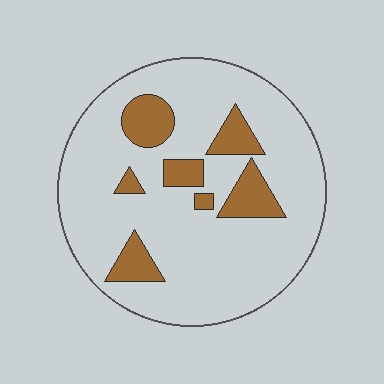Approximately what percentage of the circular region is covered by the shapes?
Approximately 15%.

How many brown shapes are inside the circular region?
7.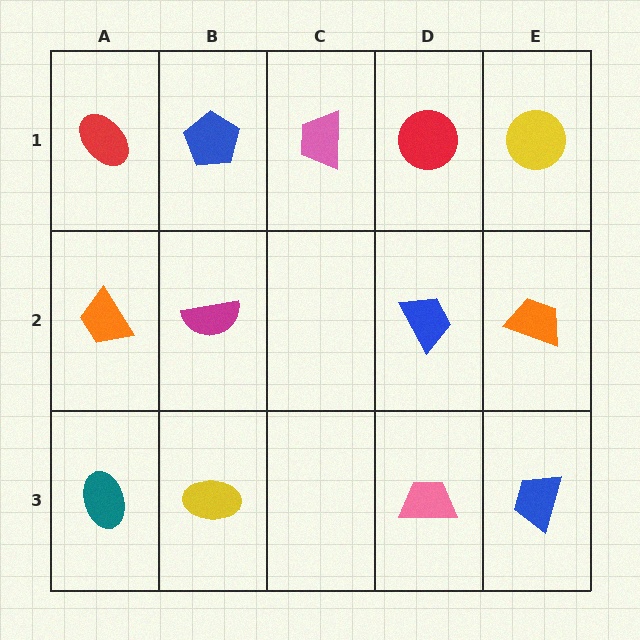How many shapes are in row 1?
5 shapes.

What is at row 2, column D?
A blue trapezoid.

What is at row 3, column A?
A teal ellipse.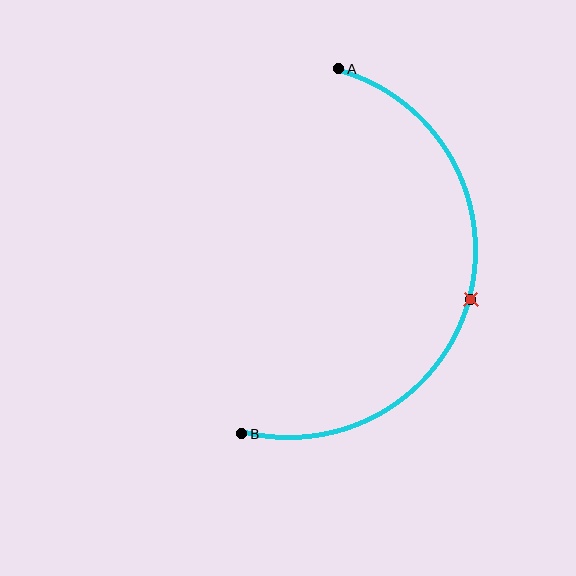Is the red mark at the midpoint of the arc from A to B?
Yes. The red mark lies on the arc at equal arc-length from both A and B — it is the arc midpoint.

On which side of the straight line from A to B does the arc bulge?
The arc bulges to the right of the straight line connecting A and B.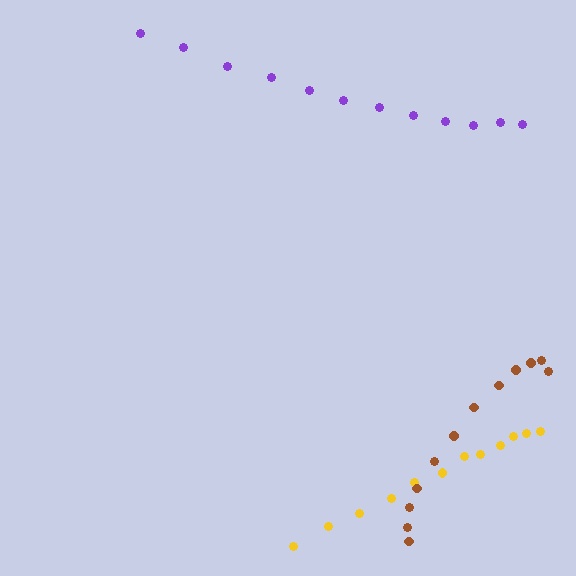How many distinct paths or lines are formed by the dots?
There are 3 distinct paths.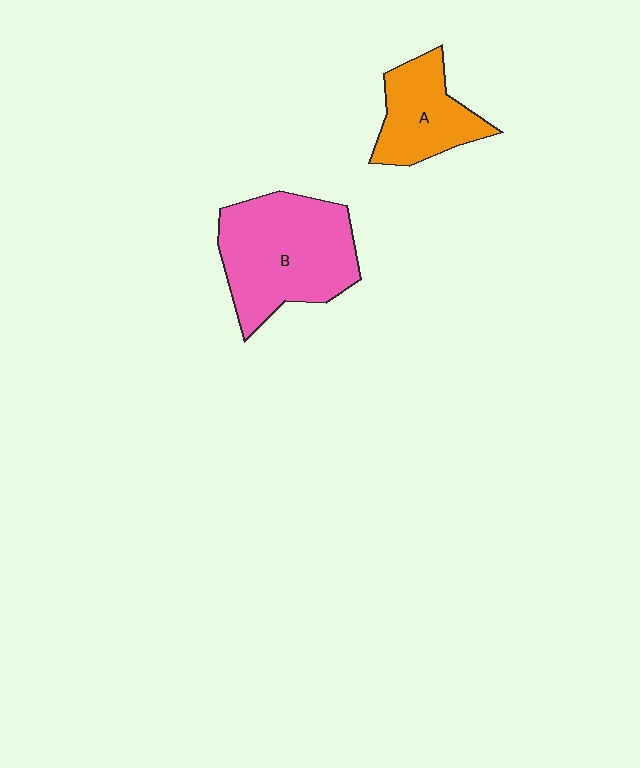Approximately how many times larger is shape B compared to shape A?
Approximately 1.8 times.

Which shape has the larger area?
Shape B (pink).